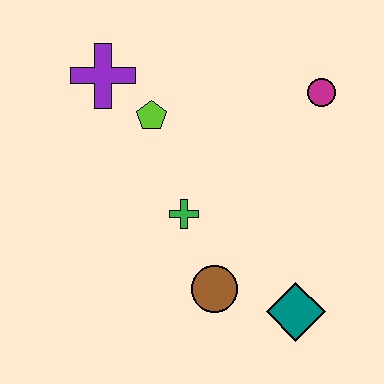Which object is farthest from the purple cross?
The teal diamond is farthest from the purple cross.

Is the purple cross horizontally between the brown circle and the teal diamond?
No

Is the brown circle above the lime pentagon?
No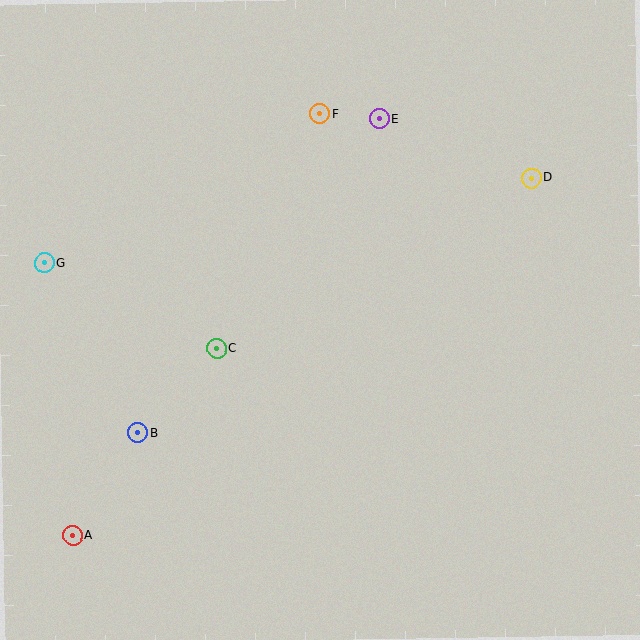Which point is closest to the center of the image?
Point C at (217, 349) is closest to the center.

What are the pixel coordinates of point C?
Point C is at (217, 349).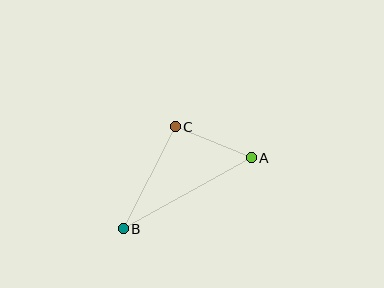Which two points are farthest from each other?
Points A and B are farthest from each other.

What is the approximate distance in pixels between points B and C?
The distance between B and C is approximately 114 pixels.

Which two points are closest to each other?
Points A and C are closest to each other.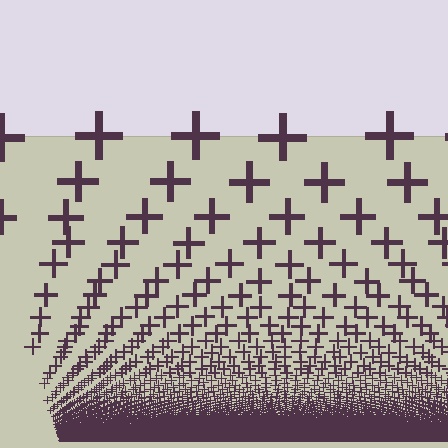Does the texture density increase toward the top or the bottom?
Density increases toward the bottom.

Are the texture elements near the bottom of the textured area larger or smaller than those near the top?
Smaller. The gradient is inverted — elements near the bottom are smaller and denser.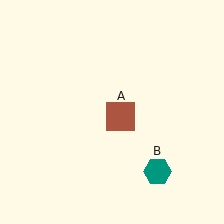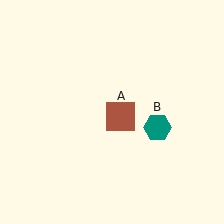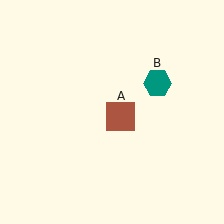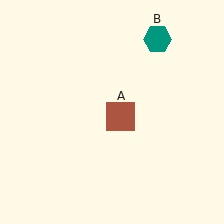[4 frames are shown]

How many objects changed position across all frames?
1 object changed position: teal hexagon (object B).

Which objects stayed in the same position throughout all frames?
Brown square (object A) remained stationary.